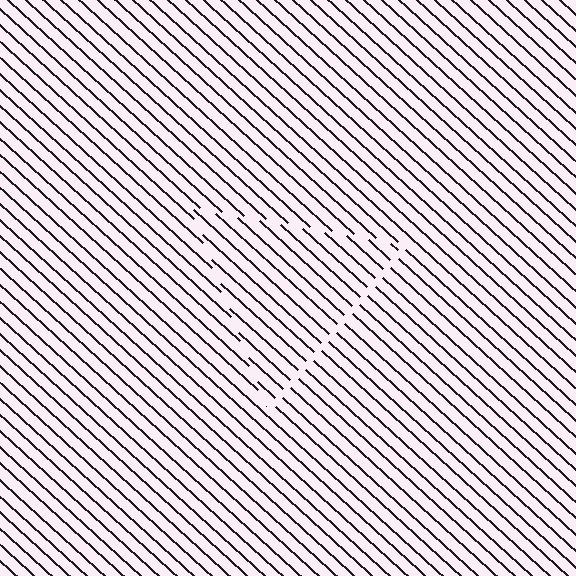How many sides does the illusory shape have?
3 sides — the line-ends trace a triangle.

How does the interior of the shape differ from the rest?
The interior of the shape contains the same grating, shifted by half a period — the contour is defined by the phase discontinuity where line-ends from the inner and outer gratings abut.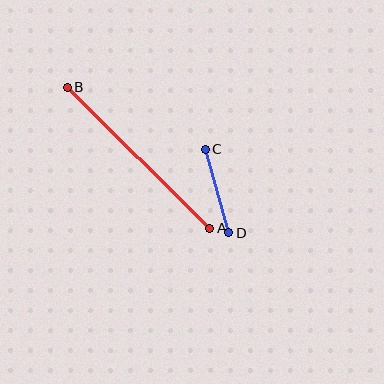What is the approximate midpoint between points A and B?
The midpoint is at approximately (139, 158) pixels.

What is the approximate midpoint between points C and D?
The midpoint is at approximately (217, 191) pixels.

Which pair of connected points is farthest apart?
Points A and B are farthest apart.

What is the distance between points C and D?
The distance is approximately 87 pixels.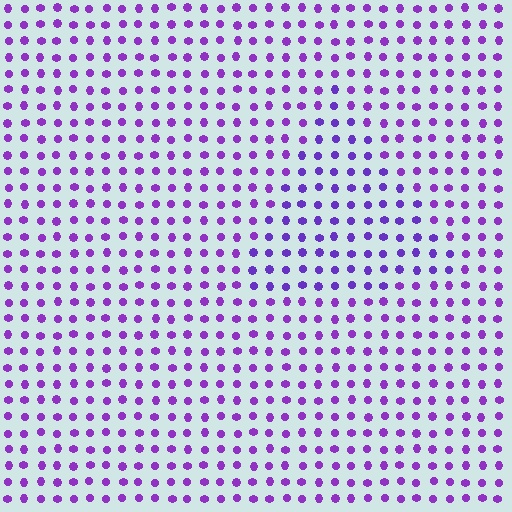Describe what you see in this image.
The image is filled with small purple elements in a uniform arrangement. A triangle-shaped region is visible where the elements are tinted to a slightly different hue, forming a subtle color boundary.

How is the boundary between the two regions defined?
The boundary is defined purely by a slight shift in hue (about 18 degrees). Spacing, size, and orientation are identical on both sides.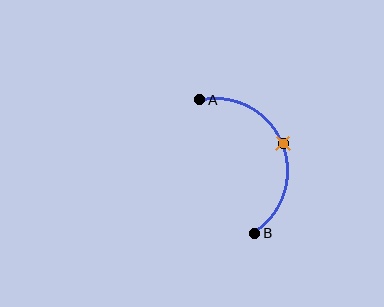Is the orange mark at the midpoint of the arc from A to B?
Yes. The orange mark lies on the arc at equal arc-length from both A and B — it is the arc midpoint.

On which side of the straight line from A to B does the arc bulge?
The arc bulges to the right of the straight line connecting A and B.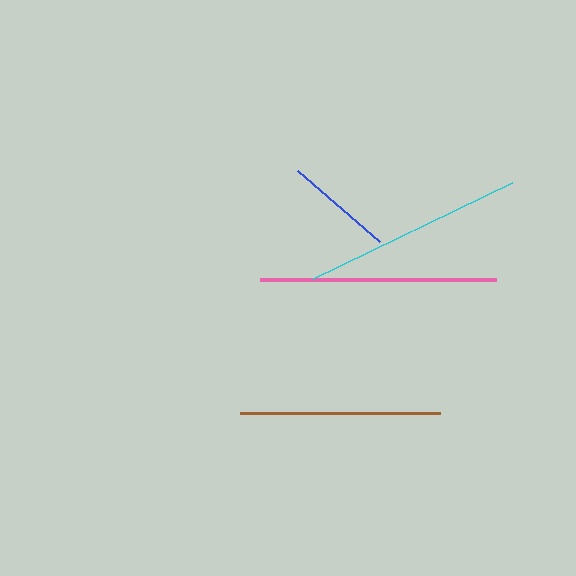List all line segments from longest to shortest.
From longest to shortest: pink, cyan, brown, blue.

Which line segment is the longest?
The pink line is the longest at approximately 236 pixels.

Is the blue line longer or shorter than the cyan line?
The cyan line is longer than the blue line.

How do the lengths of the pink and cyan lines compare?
The pink and cyan lines are approximately the same length.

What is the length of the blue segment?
The blue segment is approximately 109 pixels long.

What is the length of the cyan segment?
The cyan segment is approximately 221 pixels long.